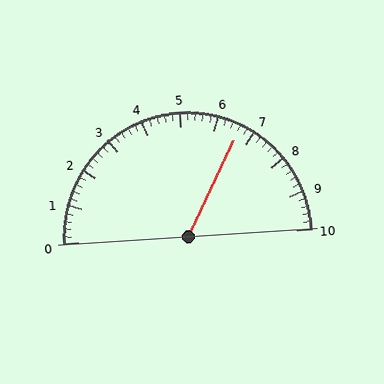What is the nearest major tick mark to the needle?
The nearest major tick mark is 7.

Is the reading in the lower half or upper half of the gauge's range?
The reading is in the upper half of the range (0 to 10).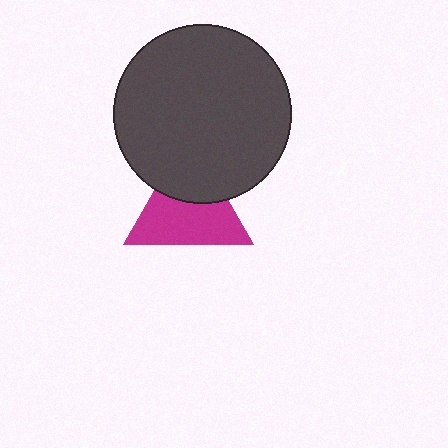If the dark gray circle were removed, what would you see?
You would see the complete magenta triangle.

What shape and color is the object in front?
The object in front is a dark gray circle.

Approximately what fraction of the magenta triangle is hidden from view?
Roughly 37% of the magenta triangle is hidden behind the dark gray circle.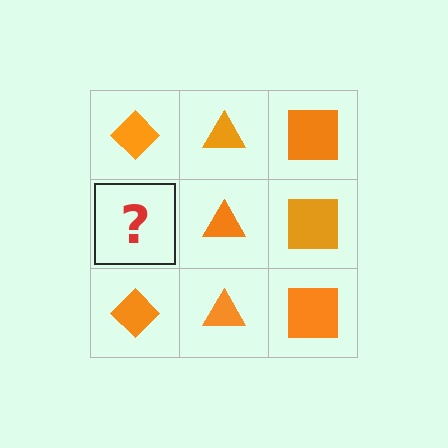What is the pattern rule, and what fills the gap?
The rule is that each column has a consistent shape. The gap should be filled with an orange diamond.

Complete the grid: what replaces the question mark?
The question mark should be replaced with an orange diamond.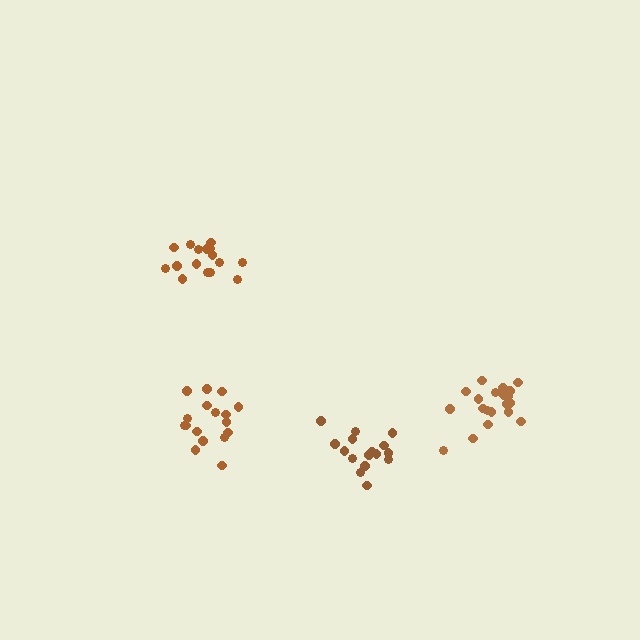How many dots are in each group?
Group 1: 17 dots, Group 2: 16 dots, Group 3: 20 dots, Group 4: 16 dots (69 total).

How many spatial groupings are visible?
There are 4 spatial groupings.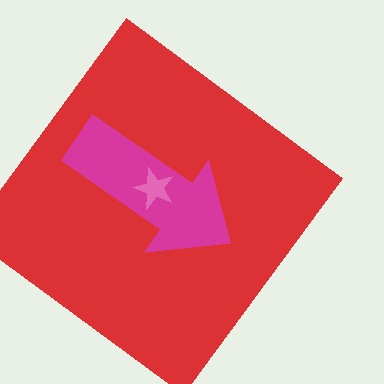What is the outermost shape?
The red diamond.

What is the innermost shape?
The pink star.